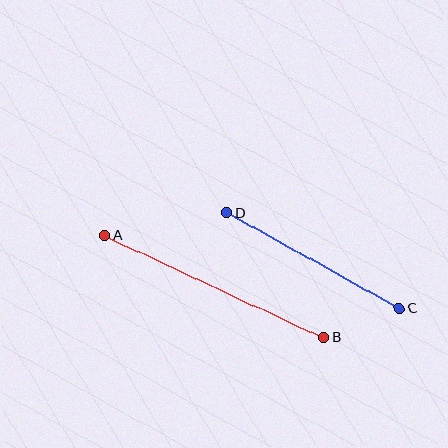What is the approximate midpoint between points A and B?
The midpoint is at approximately (214, 286) pixels.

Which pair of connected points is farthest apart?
Points A and B are farthest apart.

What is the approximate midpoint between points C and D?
The midpoint is at approximately (313, 261) pixels.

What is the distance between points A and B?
The distance is approximately 241 pixels.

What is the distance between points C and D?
The distance is approximately 197 pixels.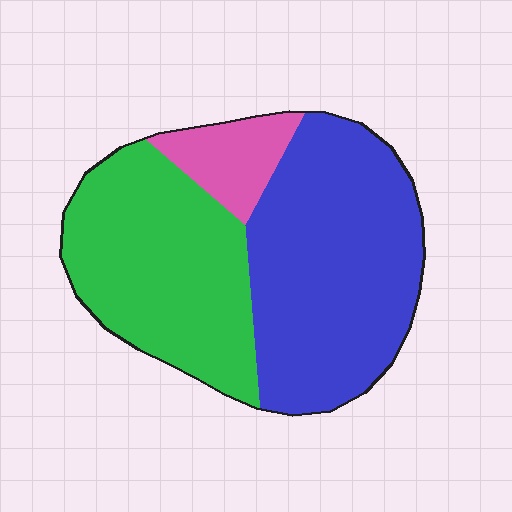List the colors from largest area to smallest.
From largest to smallest: blue, green, pink.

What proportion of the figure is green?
Green takes up about two fifths (2/5) of the figure.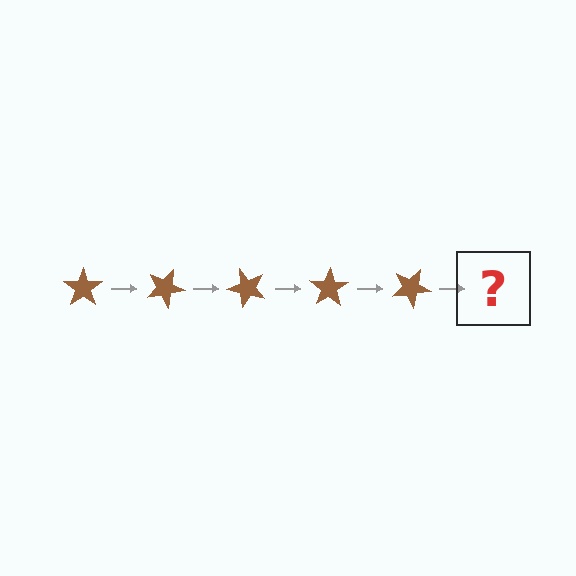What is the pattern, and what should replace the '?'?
The pattern is that the star rotates 25 degrees each step. The '?' should be a brown star rotated 125 degrees.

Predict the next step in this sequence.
The next step is a brown star rotated 125 degrees.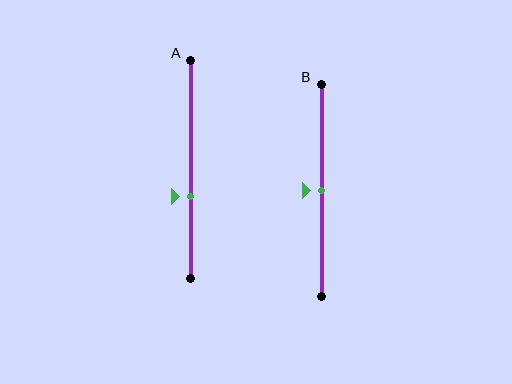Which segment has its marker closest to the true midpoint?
Segment B has its marker closest to the true midpoint.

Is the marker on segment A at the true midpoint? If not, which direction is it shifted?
No, the marker on segment A is shifted downward by about 12% of the segment length.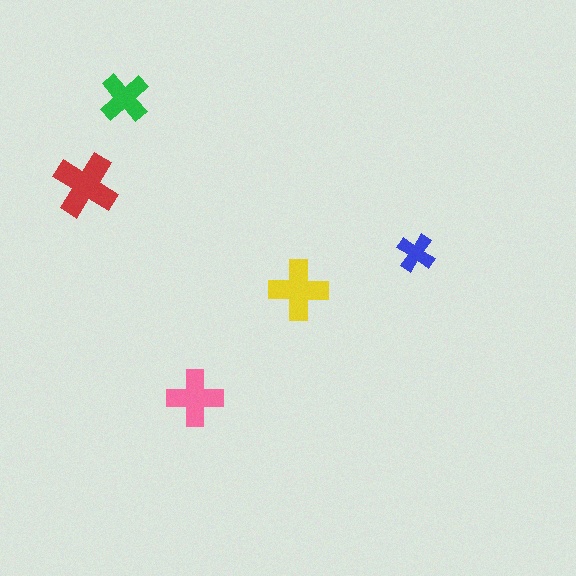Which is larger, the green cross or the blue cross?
The green one.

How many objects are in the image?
There are 5 objects in the image.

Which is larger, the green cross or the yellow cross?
The yellow one.